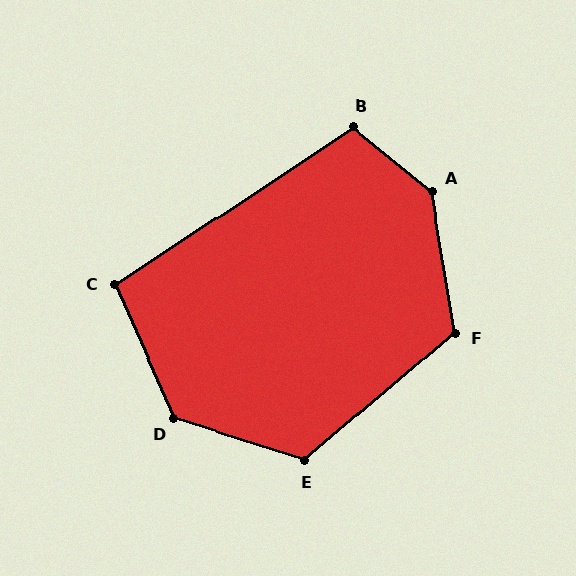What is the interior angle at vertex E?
Approximately 122 degrees (obtuse).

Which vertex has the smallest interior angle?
C, at approximately 100 degrees.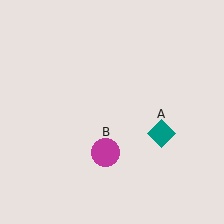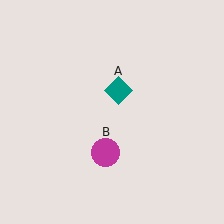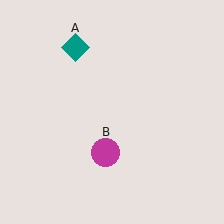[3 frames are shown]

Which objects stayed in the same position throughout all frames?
Magenta circle (object B) remained stationary.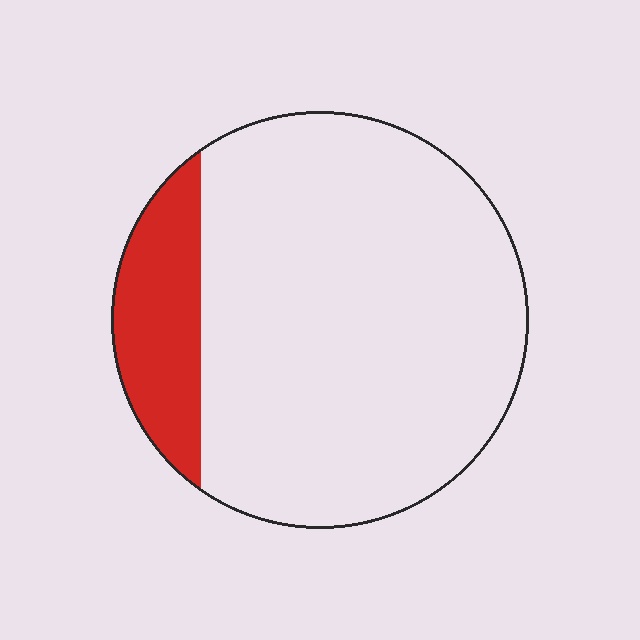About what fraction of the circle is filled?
About one sixth (1/6).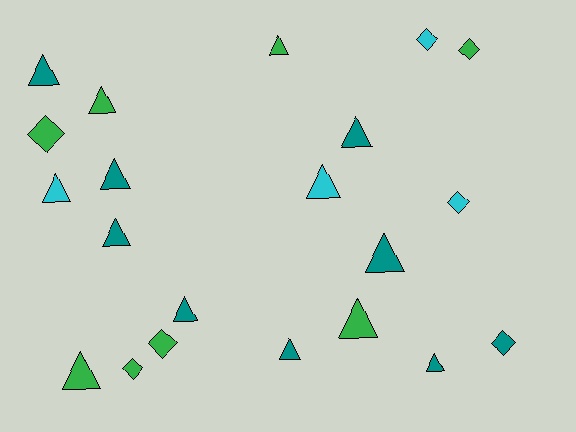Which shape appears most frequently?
Triangle, with 14 objects.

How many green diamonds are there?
There are 4 green diamonds.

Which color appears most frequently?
Teal, with 9 objects.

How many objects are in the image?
There are 21 objects.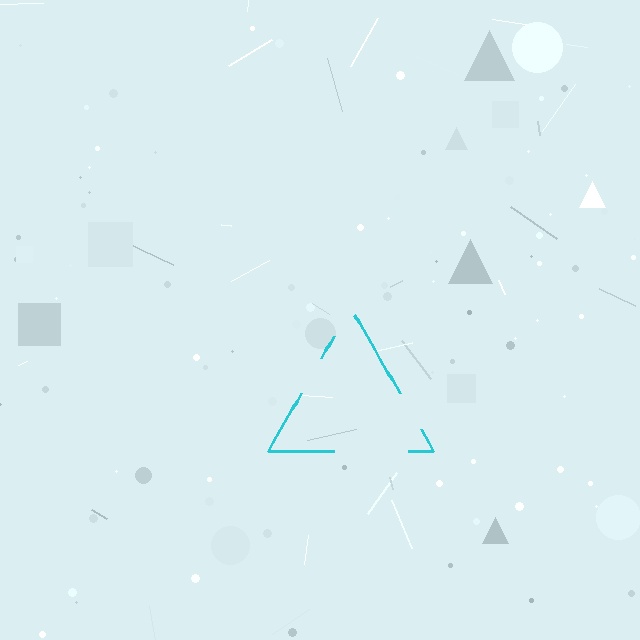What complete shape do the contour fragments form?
The contour fragments form a triangle.